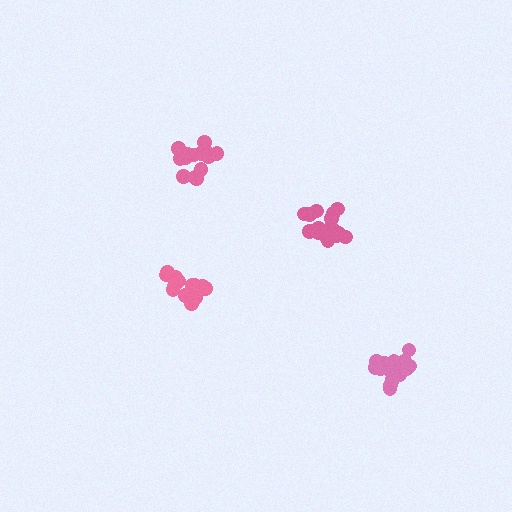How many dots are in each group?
Group 1: 15 dots, Group 2: 14 dots, Group 3: 18 dots, Group 4: 19 dots (66 total).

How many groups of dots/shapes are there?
There are 4 groups.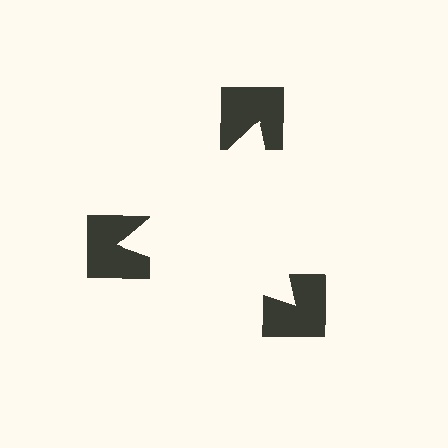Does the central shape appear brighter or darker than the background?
It typically appears slightly brighter than the background, even though no actual brightness change is drawn.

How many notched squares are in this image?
There are 3 — one at each vertex of the illusory triangle.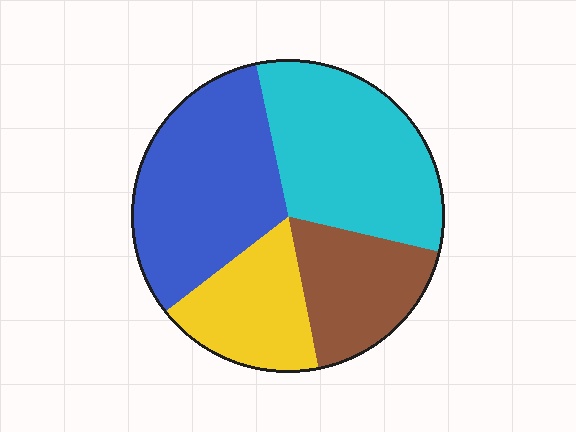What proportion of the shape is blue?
Blue takes up about one third (1/3) of the shape.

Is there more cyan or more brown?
Cyan.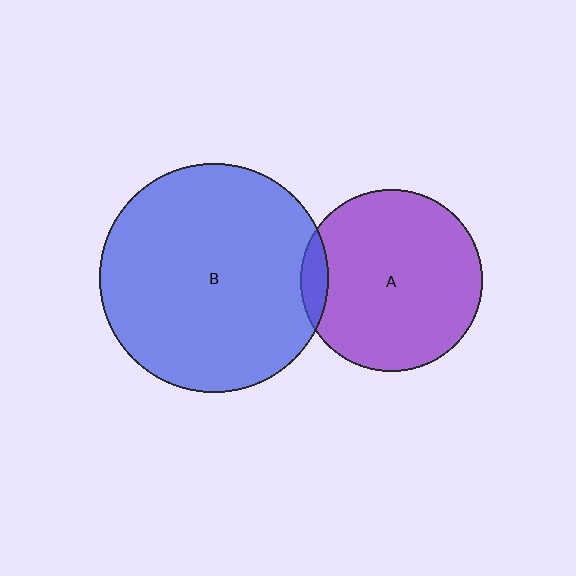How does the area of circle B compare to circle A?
Approximately 1.6 times.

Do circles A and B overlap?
Yes.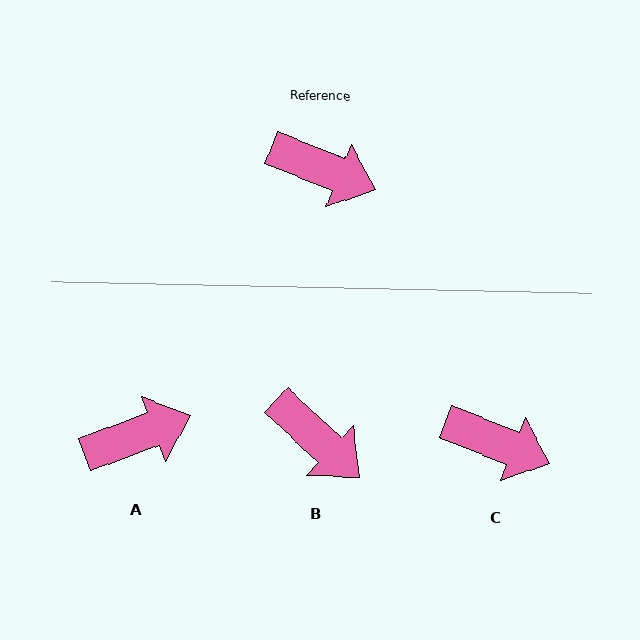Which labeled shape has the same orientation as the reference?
C.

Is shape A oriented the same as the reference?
No, it is off by about 42 degrees.